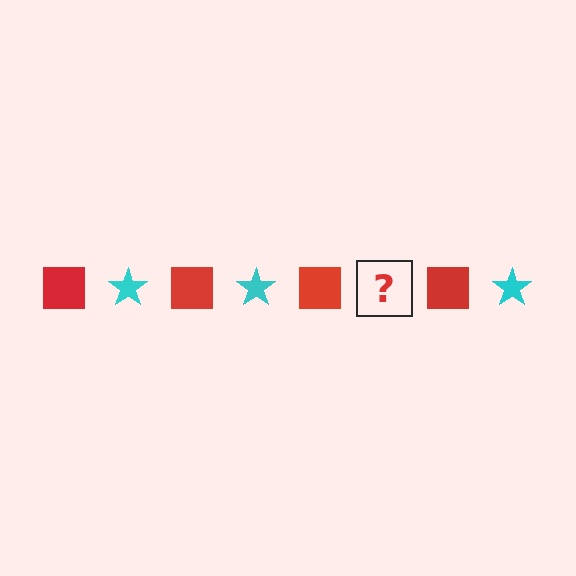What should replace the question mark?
The question mark should be replaced with a cyan star.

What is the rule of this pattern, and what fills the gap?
The rule is that the pattern alternates between red square and cyan star. The gap should be filled with a cyan star.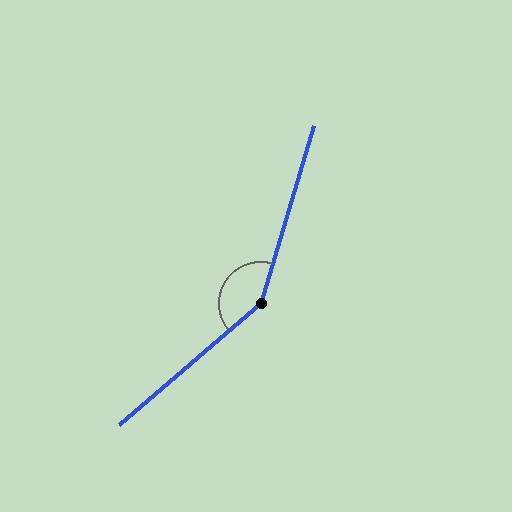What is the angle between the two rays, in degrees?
Approximately 147 degrees.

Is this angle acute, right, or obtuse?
It is obtuse.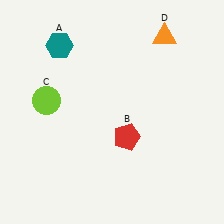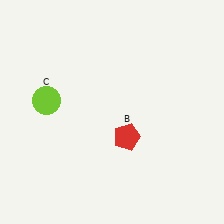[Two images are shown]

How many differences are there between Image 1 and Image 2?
There are 2 differences between the two images.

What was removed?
The teal hexagon (A), the orange triangle (D) were removed in Image 2.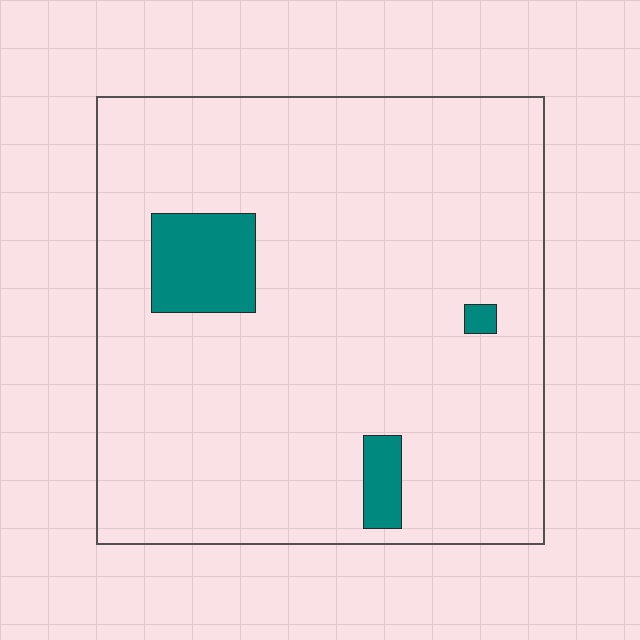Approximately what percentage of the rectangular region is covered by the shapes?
Approximately 10%.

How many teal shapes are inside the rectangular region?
3.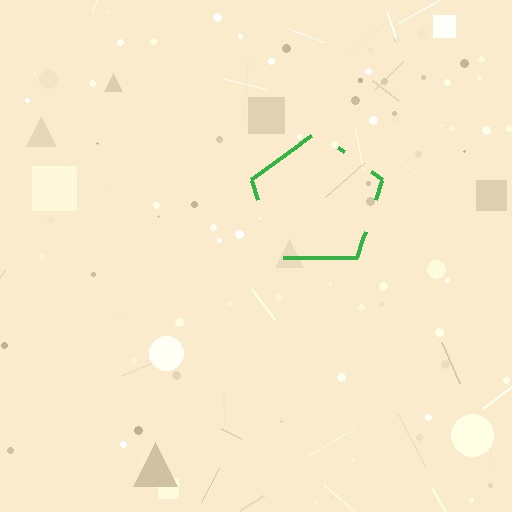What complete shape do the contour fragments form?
The contour fragments form a pentagon.